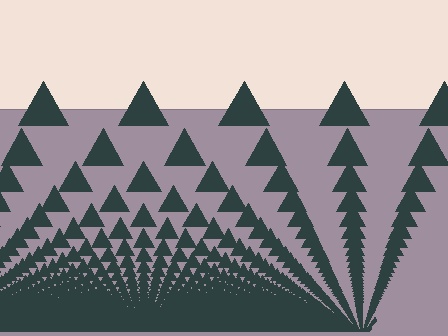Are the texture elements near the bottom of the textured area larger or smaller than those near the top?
Smaller. The gradient is inverted — elements near the bottom are smaller and denser.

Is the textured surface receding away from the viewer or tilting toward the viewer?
The surface appears to tilt toward the viewer. Texture elements get larger and sparser toward the top.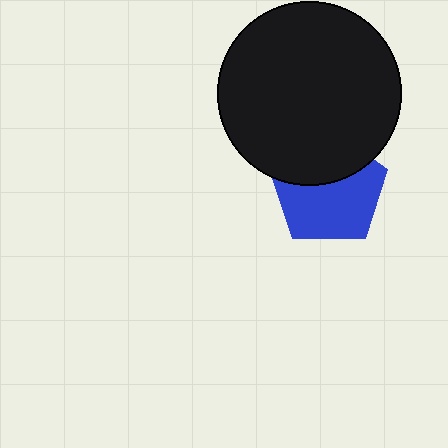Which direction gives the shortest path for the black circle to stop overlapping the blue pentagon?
Moving up gives the shortest separation.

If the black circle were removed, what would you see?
You would see the complete blue pentagon.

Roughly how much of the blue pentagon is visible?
About half of it is visible (roughly 62%).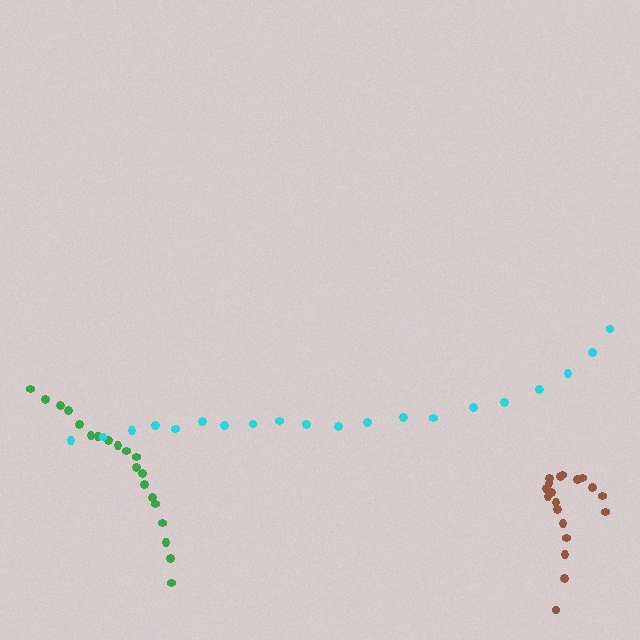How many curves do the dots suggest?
There are 3 distinct paths.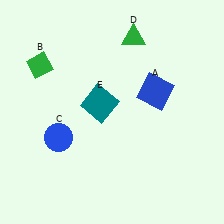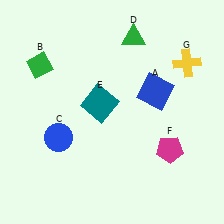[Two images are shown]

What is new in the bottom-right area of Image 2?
A magenta pentagon (F) was added in the bottom-right area of Image 2.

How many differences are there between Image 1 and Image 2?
There are 2 differences between the two images.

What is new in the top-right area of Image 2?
A yellow cross (G) was added in the top-right area of Image 2.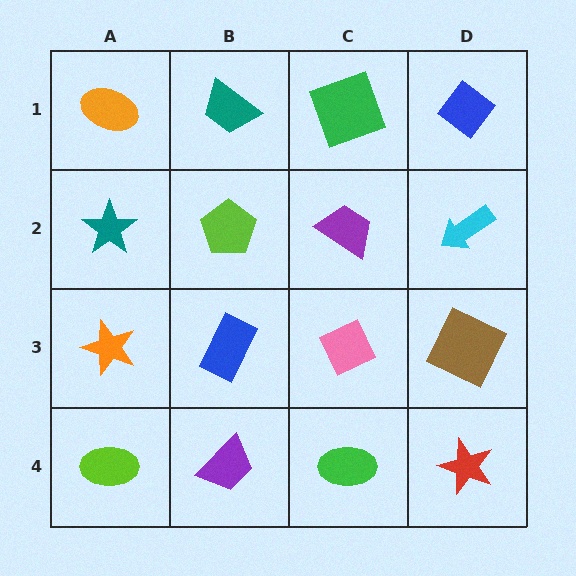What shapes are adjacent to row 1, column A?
A teal star (row 2, column A), a teal trapezoid (row 1, column B).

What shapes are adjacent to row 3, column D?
A cyan arrow (row 2, column D), a red star (row 4, column D), a pink diamond (row 3, column C).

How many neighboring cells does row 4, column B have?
3.